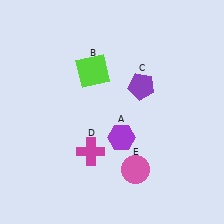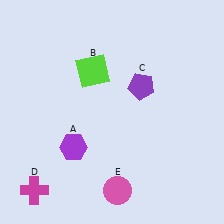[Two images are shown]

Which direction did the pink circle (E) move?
The pink circle (E) moved down.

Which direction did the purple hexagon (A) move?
The purple hexagon (A) moved left.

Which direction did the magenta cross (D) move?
The magenta cross (D) moved left.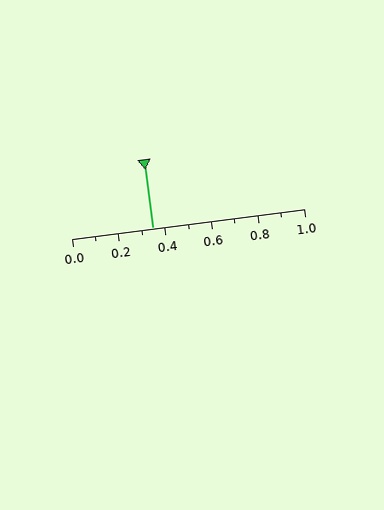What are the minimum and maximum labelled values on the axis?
The axis runs from 0.0 to 1.0.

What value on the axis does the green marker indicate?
The marker indicates approximately 0.35.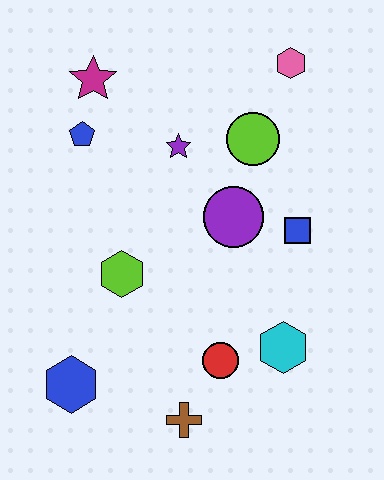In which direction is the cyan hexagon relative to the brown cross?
The cyan hexagon is to the right of the brown cross.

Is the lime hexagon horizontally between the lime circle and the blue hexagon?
Yes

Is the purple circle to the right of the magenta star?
Yes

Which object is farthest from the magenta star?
The brown cross is farthest from the magenta star.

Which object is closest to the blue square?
The purple circle is closest to the blue square.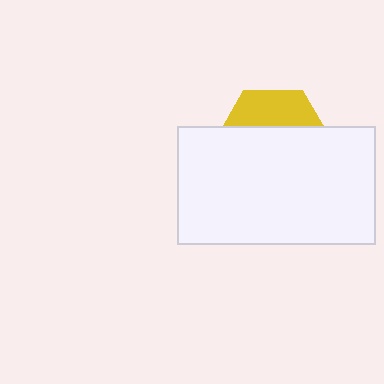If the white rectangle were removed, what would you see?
You would see the complete yellow hexagon.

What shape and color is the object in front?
The object in front is a white rectangle.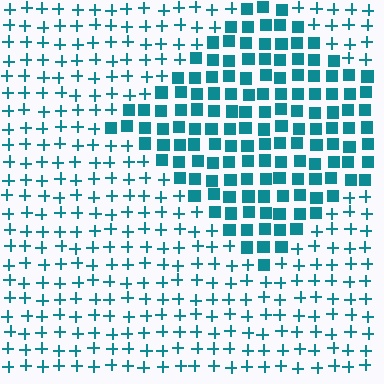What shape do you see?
I see a diamond.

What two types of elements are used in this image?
The image uses squares inside the diamond region and plus signs outside it.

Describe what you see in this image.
The image is filled with small teal elements arranged in a uniform grid. A diamond-shaped region contains squares, while the surrounding area contains plus signs. The boundary is defined purely by the change in element shape.